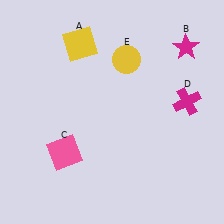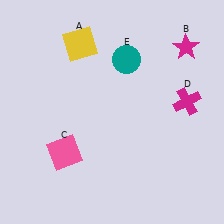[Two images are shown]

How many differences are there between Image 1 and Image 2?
There is 1 difference between the two images.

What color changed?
The circle (E) changed from yellow in Image 1 to teal in Image 2.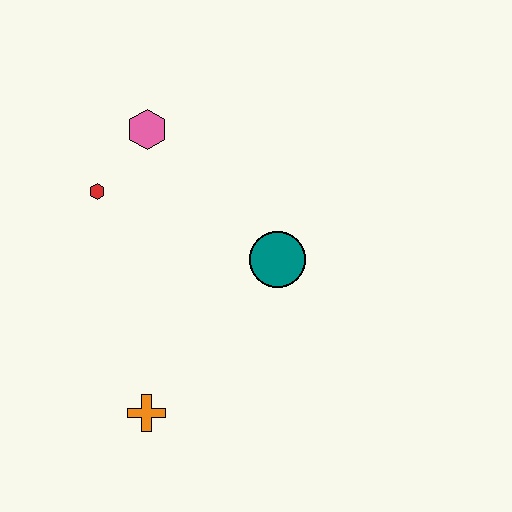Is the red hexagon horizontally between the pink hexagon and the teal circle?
No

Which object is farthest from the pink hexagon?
The orange cross is farthest from the pink hexagon.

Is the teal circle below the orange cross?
No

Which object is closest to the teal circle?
The pink hexagon is closest to the teal circle.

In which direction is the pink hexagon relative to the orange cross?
The pink hexagon is above the orange cross.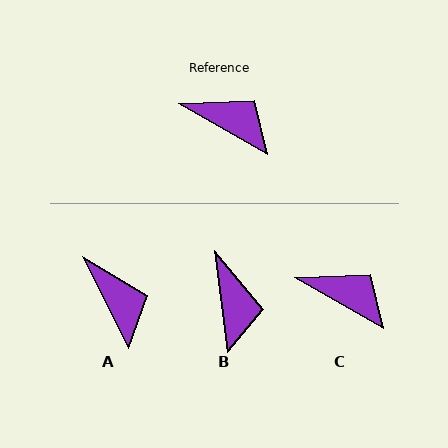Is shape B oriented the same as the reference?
No, it is off by about 53 degrees.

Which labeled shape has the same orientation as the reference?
C.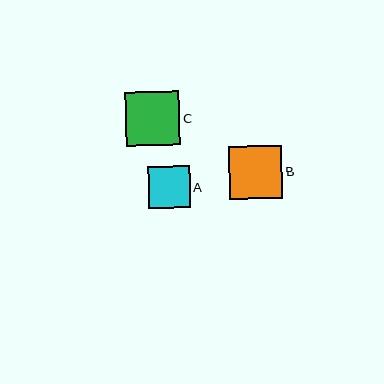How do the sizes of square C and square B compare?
Square C and square B are approximately the same size.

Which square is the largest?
Square C is the largest with a size of approximately 54 pixels.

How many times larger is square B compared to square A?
Square B is approximately 1.3 times the size of square A.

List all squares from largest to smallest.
From largest to smallest: C, B, A.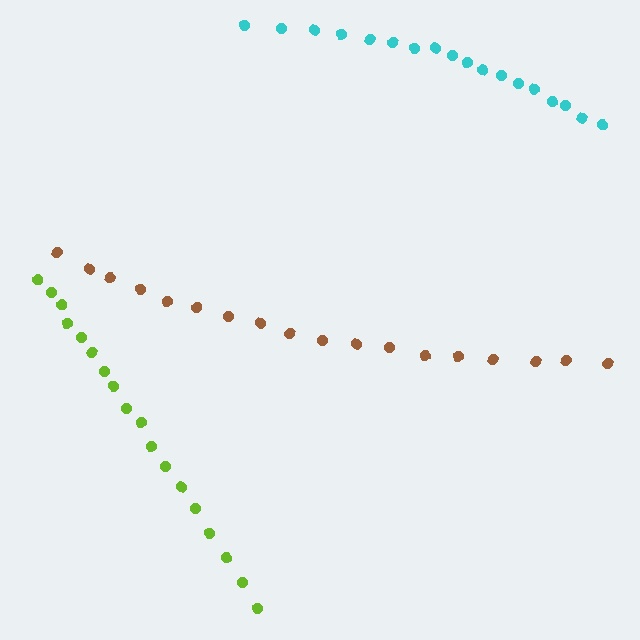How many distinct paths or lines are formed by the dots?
There are 3 distinct paths.